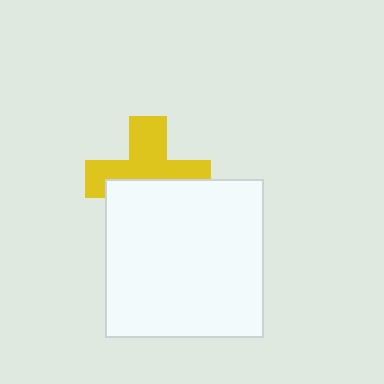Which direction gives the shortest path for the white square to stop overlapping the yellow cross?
Moving down gives the shortest separation.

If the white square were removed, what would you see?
You would see the complete yellow cross.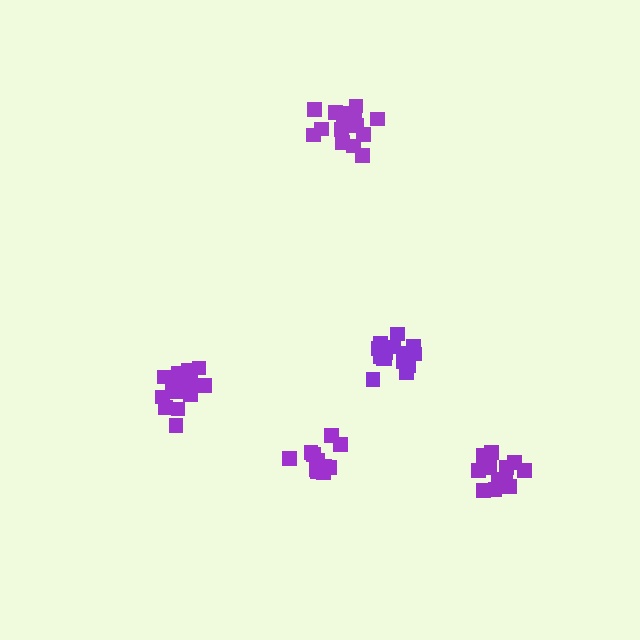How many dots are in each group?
Group 1: 13 dots, Group 2: 15 dots, Group 3: 15 dots, Group 4: 11 dots, Group 5: 16 dots (70 total).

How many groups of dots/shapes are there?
There are 5 groups.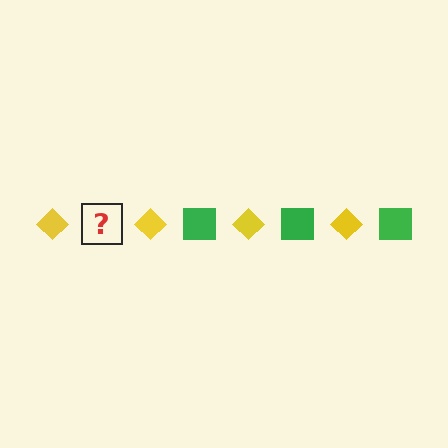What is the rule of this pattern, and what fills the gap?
The rule is that the pattern alternates between yellow diamond and green square. The gap should be filled with a green square.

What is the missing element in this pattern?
The missing element is a green square.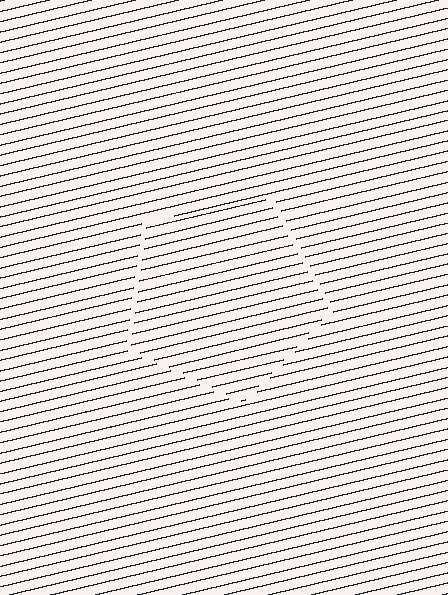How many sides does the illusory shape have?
5 sides — the line-ends trace a pentagon.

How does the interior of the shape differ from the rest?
The interior of the shape contains the same grating, shifted by half a period — the contour is defined by the phase discontinuity where line-ends from the inner and outer gratings abut.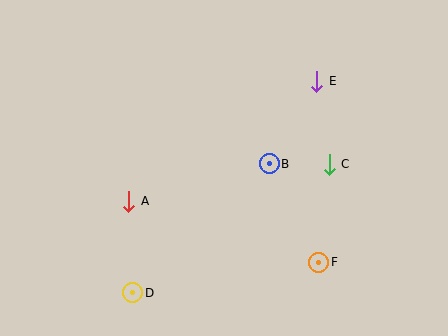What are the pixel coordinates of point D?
Point D is at (133, 293).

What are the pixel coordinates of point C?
Point C is at (329, 164).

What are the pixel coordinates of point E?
Point E is at (317, 81).